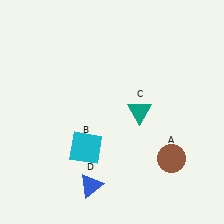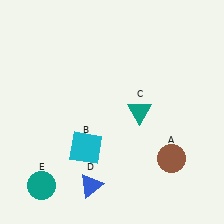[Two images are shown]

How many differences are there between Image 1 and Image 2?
There is 1 difference between the two images.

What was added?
A teal circle (E) was added in Image 2.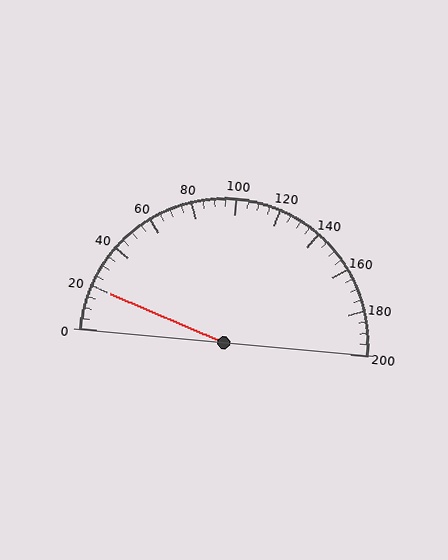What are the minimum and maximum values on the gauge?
The gauge ranges from 0 to 200.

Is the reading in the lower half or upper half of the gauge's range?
The reading is in the lower half of the range (0 to 200).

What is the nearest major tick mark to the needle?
The nearest major tick mark is 20.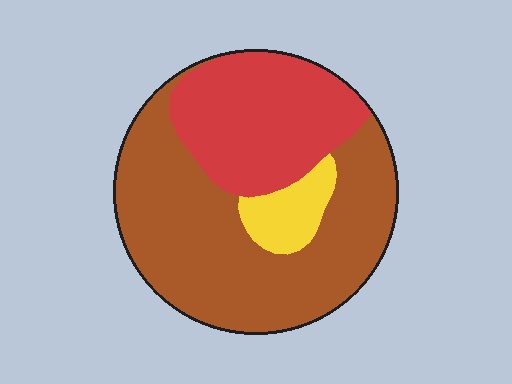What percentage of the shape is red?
Red covers around 30% of the shape.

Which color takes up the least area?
Yellow, at roughly 10%.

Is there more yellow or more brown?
Brown.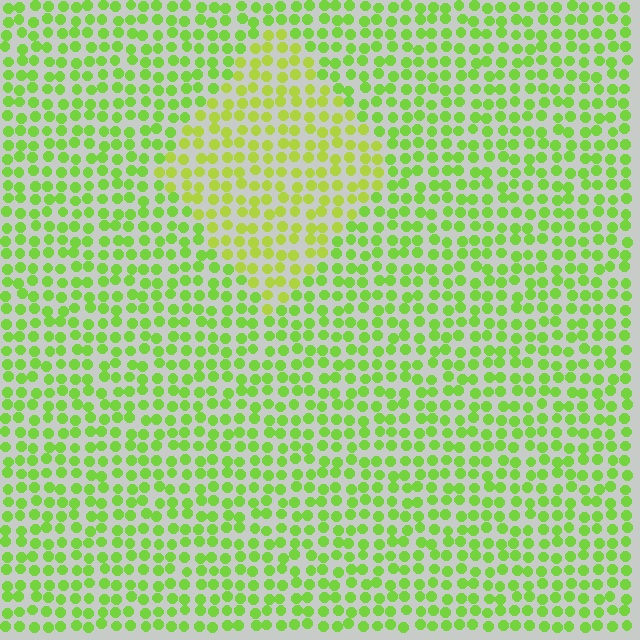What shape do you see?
I see a diamond.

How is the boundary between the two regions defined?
The boundary is defined purely by a slight shift in hue (about 23 degrees). Spacing, size, and orientation are identical on both sides.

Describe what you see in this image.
The image is filled with small lime elements in a uniform arrangement. A diamond-shaped region is visible where the elements are tinted to a slightly different hue, forming a subtle color boundary.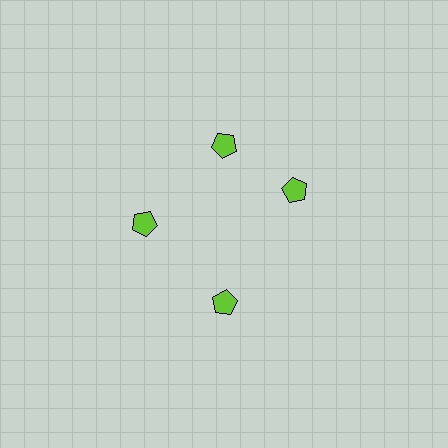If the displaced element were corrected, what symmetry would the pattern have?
It would have 4-fold rotational symmetry — the pattern would map onto itself every 90 degrees.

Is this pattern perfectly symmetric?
No. The 4 lime pentagons are arranged in a ring, but one element near the 3 o'clock position is rotated out of alignment along the ring, breaking the 4-fold rotational symmetry.